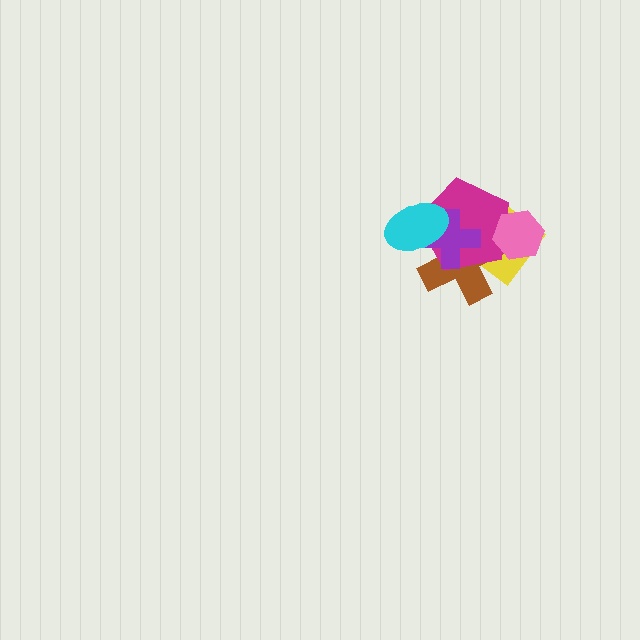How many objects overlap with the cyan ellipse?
3 objects overlap with the cyan ellipse.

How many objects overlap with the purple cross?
4 objects overlap with the purple cross.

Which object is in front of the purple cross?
The cyan ellipse is in front of the purple cross.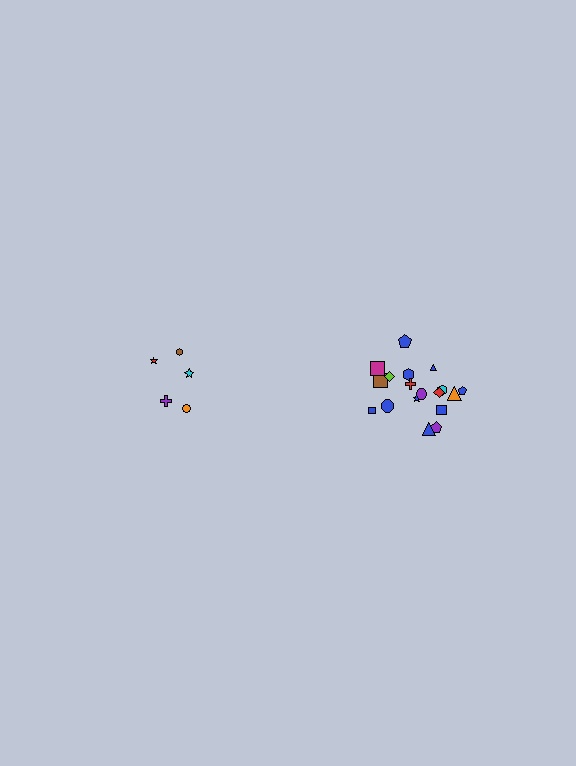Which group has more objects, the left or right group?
The right group.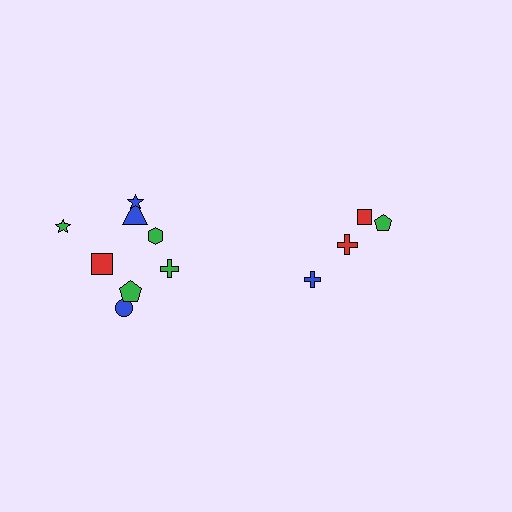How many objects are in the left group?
There are 8 objects.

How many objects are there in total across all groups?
There are 12 objects.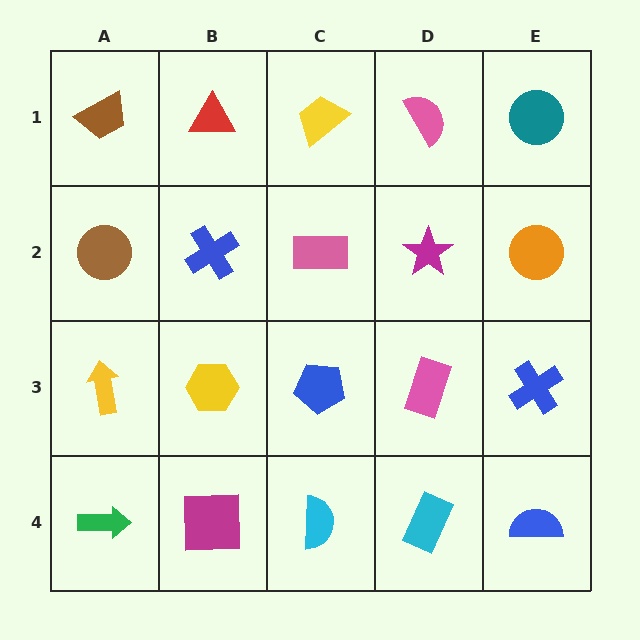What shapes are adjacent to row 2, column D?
A pink semicircle (row 1, column D), a pink rectangle (row 3, column D), a pink rectangle (row 2, column C), an orange circle (row 2, column E).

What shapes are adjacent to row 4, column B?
A yellow hexagon (row 3, column B), a green arrow (row 4, column A), a cyan semicircle (row 4, column C).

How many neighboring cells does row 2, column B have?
4.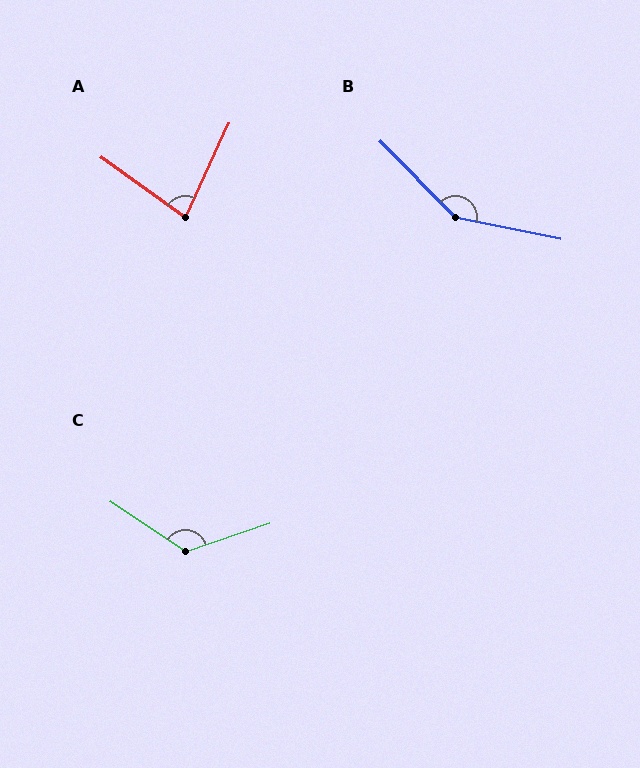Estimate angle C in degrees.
Approximately 128 degrees.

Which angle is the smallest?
A, at approximately 79 degrees.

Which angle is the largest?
B, at approximately 146 degrees.